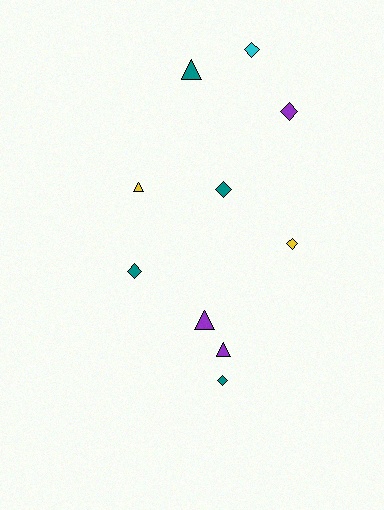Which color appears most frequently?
Teal, with 4 objects.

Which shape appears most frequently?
Diamond, with 6 objects.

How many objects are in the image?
There are 10 objects.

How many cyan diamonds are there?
There is 1 cyan diamond.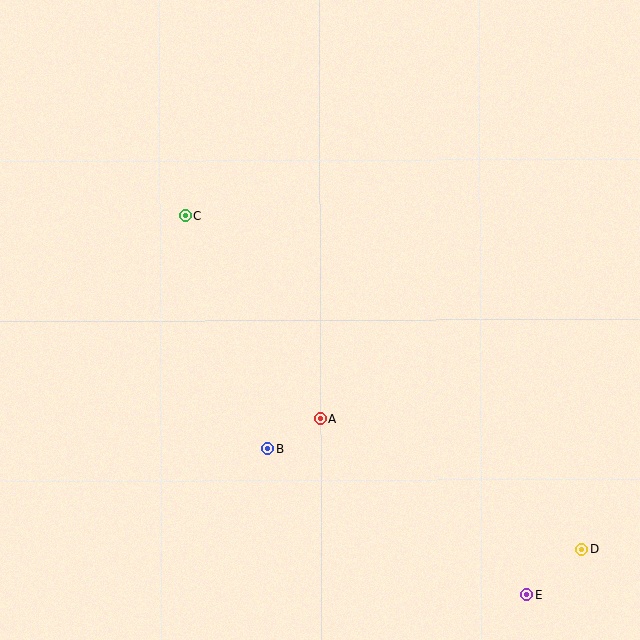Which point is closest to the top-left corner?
Point C is closest to the top-left corner.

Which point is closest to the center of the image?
Point A at (321, 419) is closest to the center.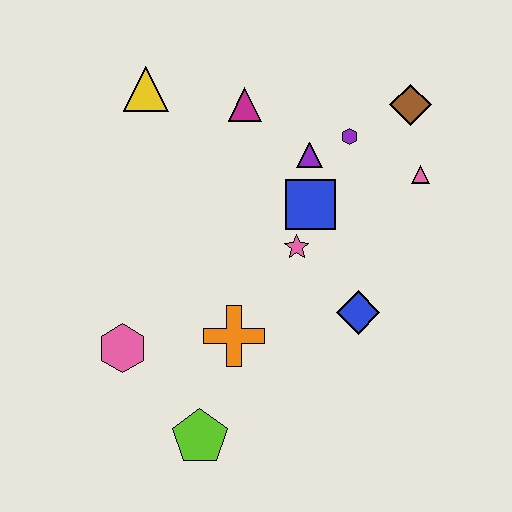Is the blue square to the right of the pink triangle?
No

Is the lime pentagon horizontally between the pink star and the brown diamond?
No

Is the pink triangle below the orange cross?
No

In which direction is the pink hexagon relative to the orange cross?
The pink hexagon is to the left of the orange cross.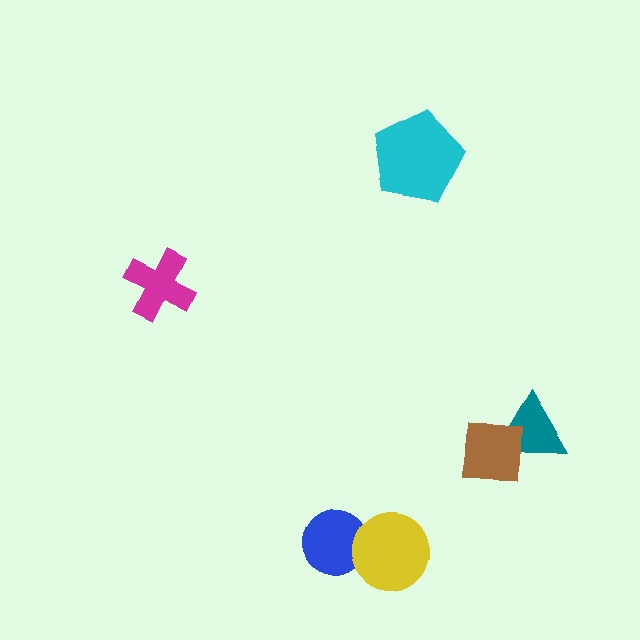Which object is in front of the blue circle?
The yellow circle is in front of the blue circle.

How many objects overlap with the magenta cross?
0 objects overlap with the magenta cross.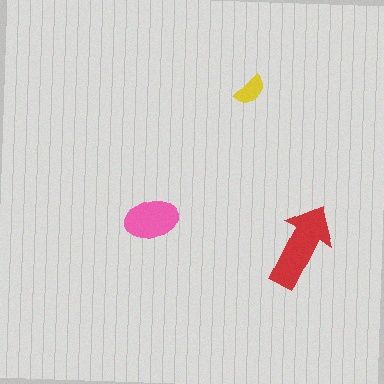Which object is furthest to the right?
The red arrow is rightmost.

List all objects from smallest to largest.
The yellow semicircle, the pink ellipse, the red arrow.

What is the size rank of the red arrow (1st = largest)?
1st.